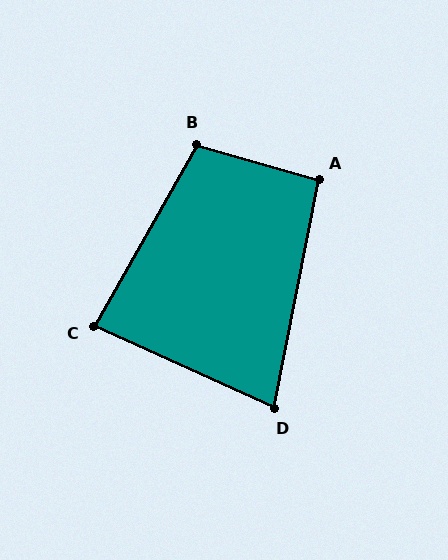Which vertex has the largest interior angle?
B, at approximately 103 degrees.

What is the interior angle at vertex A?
Approximately 95 degrees (obtuse).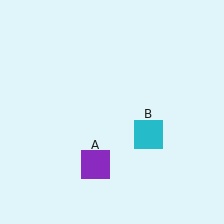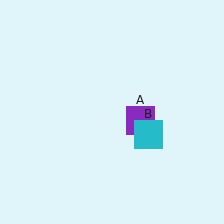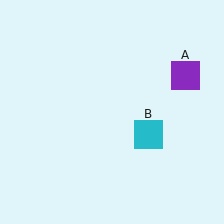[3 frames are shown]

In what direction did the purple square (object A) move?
The purple square (object A) moved up and to the right.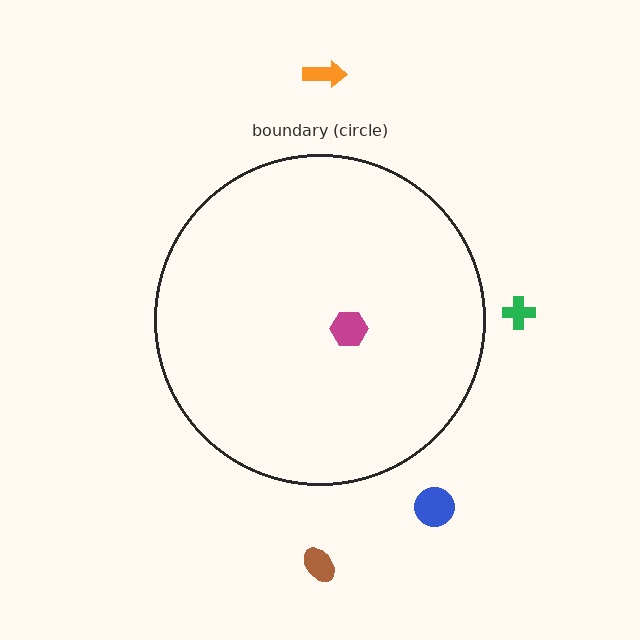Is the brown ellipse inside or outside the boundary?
Outside.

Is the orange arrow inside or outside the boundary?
Outside.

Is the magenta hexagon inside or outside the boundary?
Inside.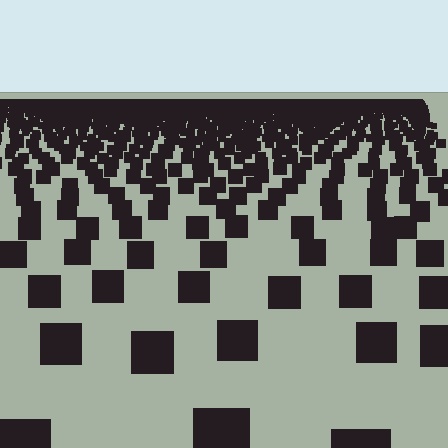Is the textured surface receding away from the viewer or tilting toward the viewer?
The surface is receding away from the viewer. Texture elements get smaller and denser toward the top.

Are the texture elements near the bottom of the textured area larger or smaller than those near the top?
Larger. Near the bottom, elements are closer to the viewer and appear at a bigger on-screen size.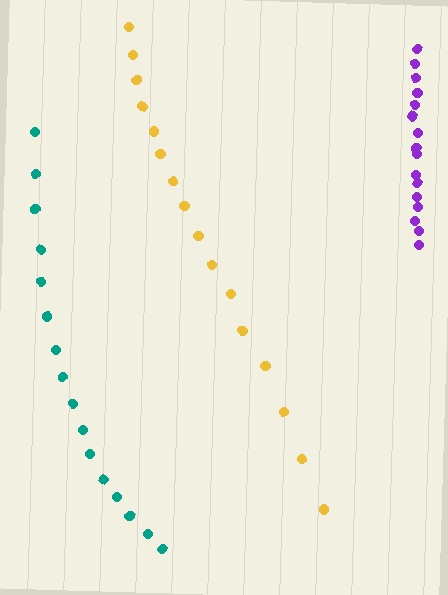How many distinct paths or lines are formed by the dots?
There are 3 distinct paths.